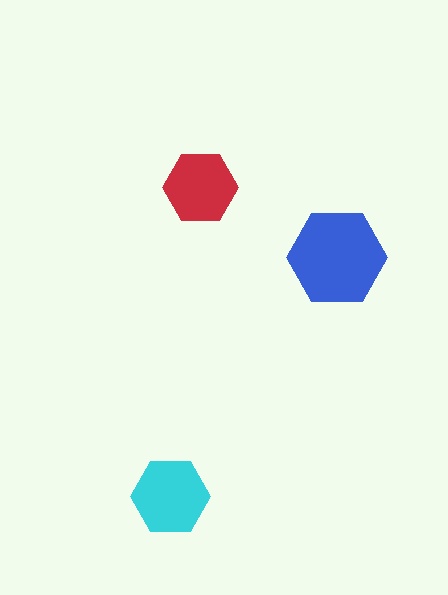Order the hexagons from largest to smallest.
the blue one, the cyan one, the red one.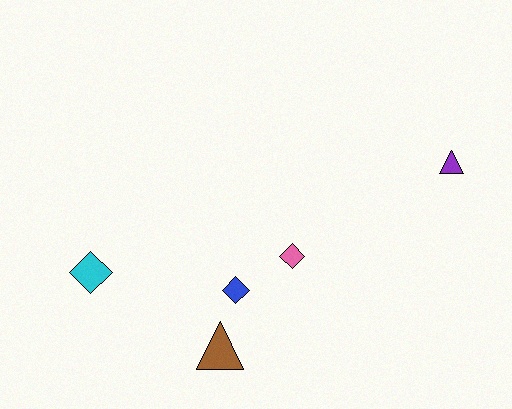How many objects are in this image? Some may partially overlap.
There are 5 objects.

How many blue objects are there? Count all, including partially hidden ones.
There is 1 blue object.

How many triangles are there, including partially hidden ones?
There are 2 triangles.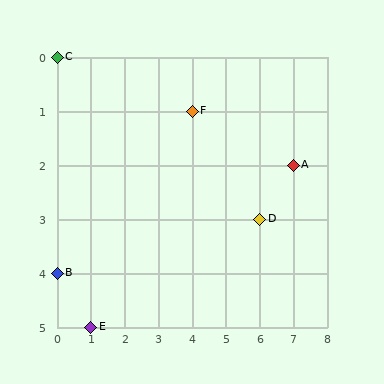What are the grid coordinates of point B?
Point B is at grid coordinates (0, 4).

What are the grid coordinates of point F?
Point F is at grid coordinates (4, 1).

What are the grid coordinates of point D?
Point D is at grid coordinates (6, 3).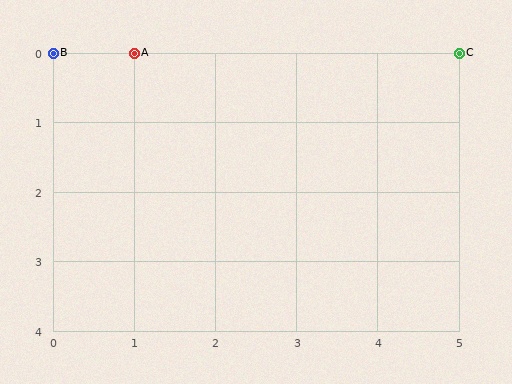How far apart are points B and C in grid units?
Points B and C are 5 columns apart.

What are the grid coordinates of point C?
Point C is at grid coordinates (5, 0).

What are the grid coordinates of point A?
Point A is at grid coordinates (1, 0).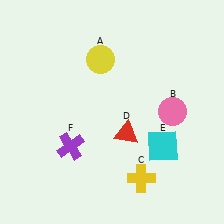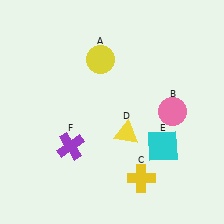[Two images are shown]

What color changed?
The triangle (D) changed from red in Image 1 to yellow in Image 2.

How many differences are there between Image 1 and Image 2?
There is 1 difference between the two images.